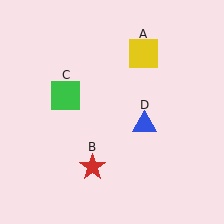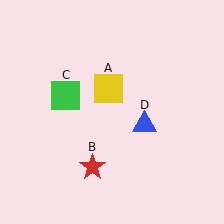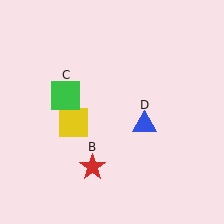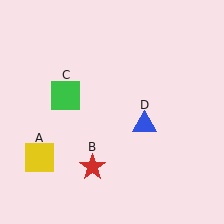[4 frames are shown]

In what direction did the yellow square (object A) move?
The yellow square (object A) moved down and to the left.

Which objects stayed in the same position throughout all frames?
Red star (object B) and green square (object C) and blue triangle (object D) remained stationary.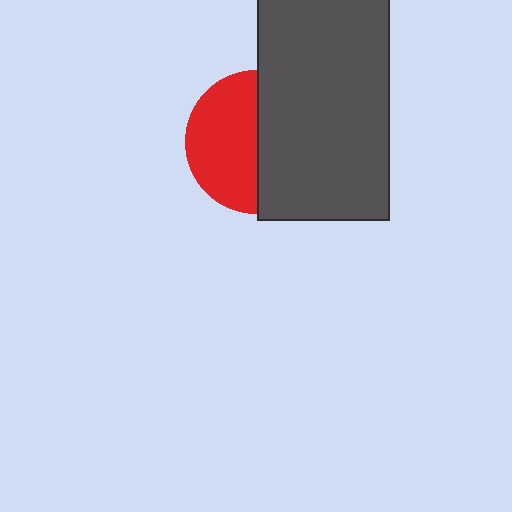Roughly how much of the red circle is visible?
About half of it is visible (roughly 51%).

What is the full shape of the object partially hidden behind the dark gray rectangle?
The partially hidden object is a red circle.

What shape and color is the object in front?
The object in front is a dark gray rectangle.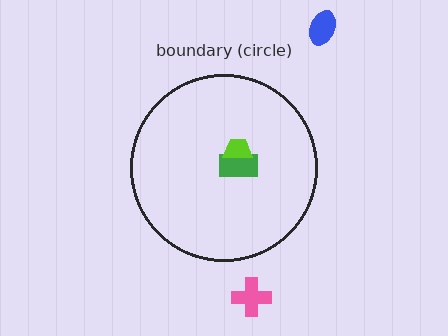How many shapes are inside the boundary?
2 inside, 2 outside.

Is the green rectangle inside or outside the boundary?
Inside.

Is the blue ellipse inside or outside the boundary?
Outside.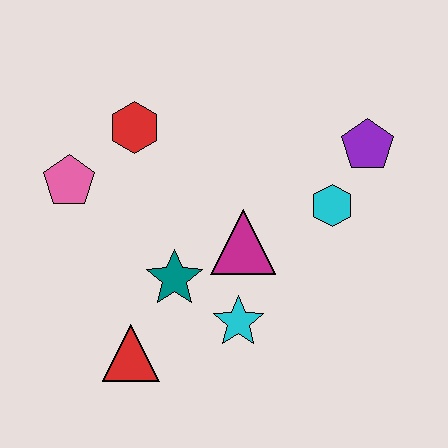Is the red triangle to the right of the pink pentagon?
Yes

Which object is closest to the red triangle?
The teal star is closest to the red triangle.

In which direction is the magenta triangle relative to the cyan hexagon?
The magenta triangle is to the left of the cyan hexagon.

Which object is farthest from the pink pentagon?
The purple pentagon is farthest from the pink pentagon.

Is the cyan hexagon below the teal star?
No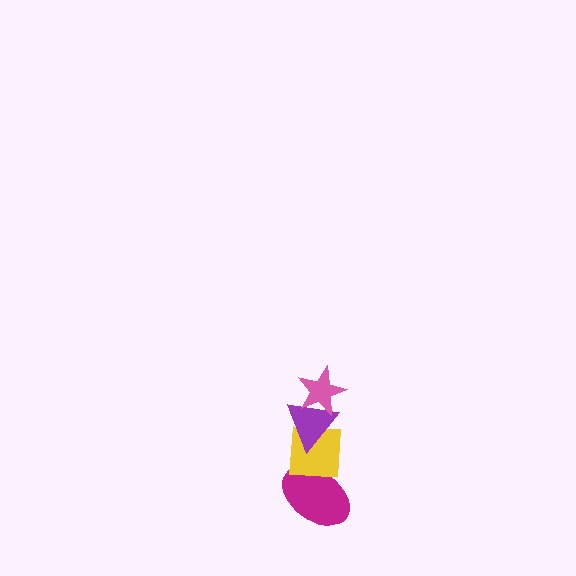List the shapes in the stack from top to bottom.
From top to bottom: the pink star, the purple triangle, the yellow square, the magenta ellipse.